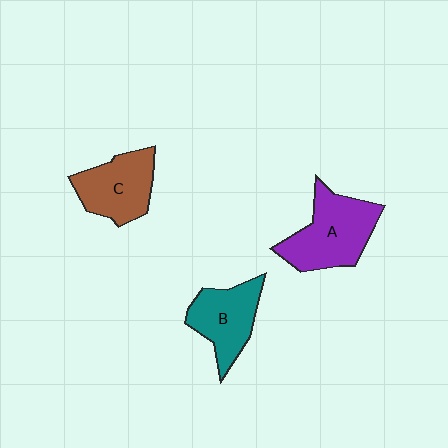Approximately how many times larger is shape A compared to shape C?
Approximately 1.2 times.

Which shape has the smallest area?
Shape B (teal).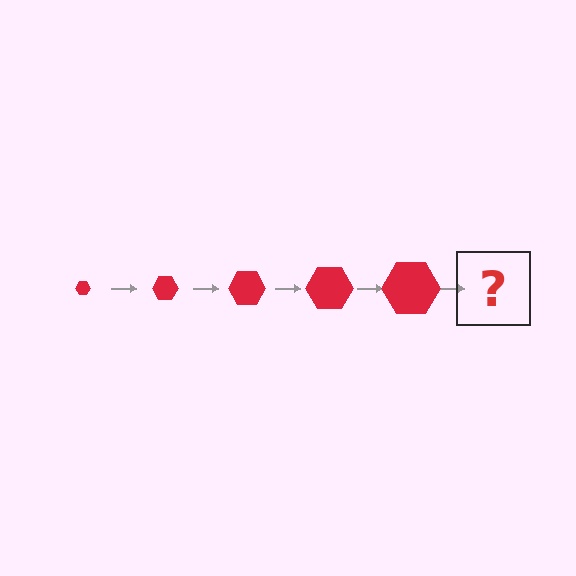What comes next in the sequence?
The next element should be a red hexagon, larger than the previous one.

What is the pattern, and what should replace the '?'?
The pattern is that the hexagon gets progressively larger each step. The '?' should be a red hexagon, larger than the previous one.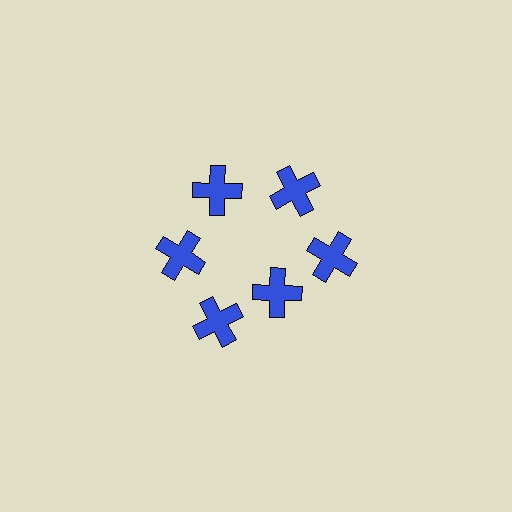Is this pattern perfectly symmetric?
No. The 6 blue crosses are arranged in a ring, but one element near the 5 o'clock position is pulled inward toward the center, breaking the 6-fold rotational symmetry.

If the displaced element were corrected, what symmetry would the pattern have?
It would have 6-fold rotational symmetry — the pattern would map onto itself every 60 degrees.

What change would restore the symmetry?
The symmetry would be restored by moving it outward, back onto the ring so that all 6 crosses sit at equal angles and equal distance from the center.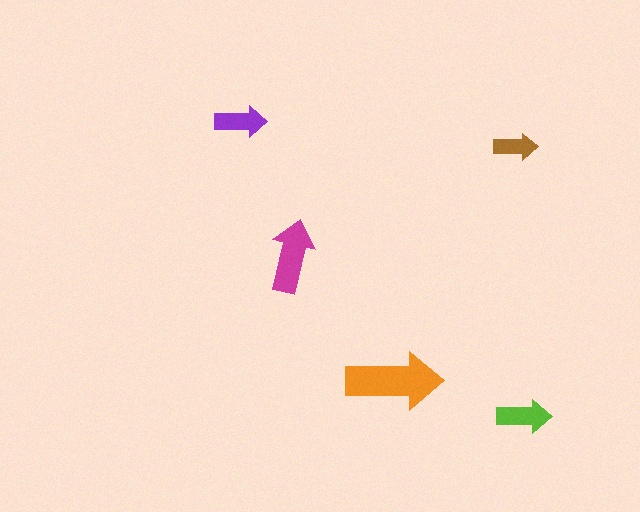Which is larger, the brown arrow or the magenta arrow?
The magenta one.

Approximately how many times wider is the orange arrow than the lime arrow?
About 2 times wider.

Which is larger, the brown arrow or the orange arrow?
The orange one.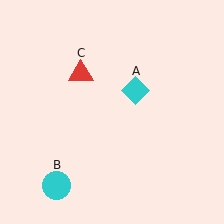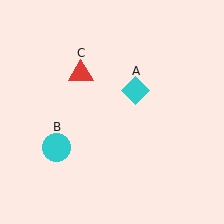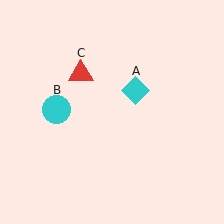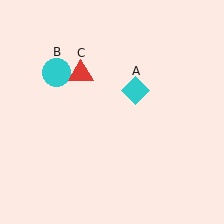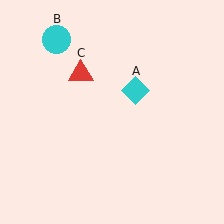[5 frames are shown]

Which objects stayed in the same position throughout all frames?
Cyan diamond (object A) and red triangle (object C) remained stationary.